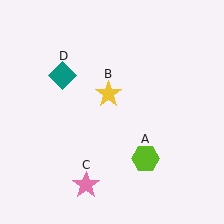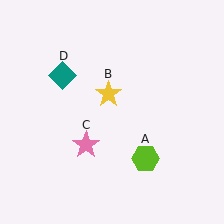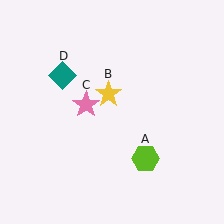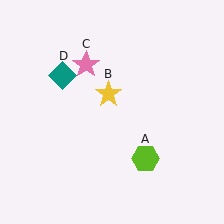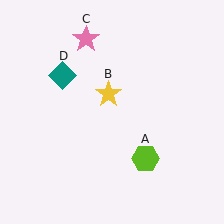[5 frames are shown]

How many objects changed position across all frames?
1 object changed position: pink star (object C).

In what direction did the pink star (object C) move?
The pink star (object C) moved up.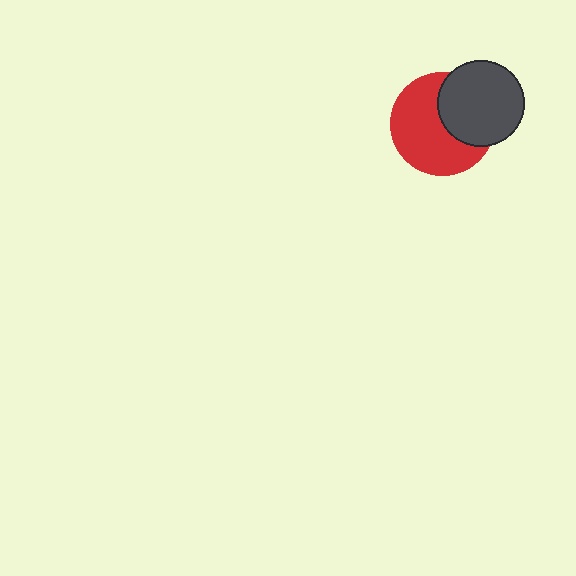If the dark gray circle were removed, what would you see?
You would see the complete red circle.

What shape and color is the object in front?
The object in front is a dark gray circle.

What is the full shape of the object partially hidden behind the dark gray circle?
The partially hidden object is a red circle.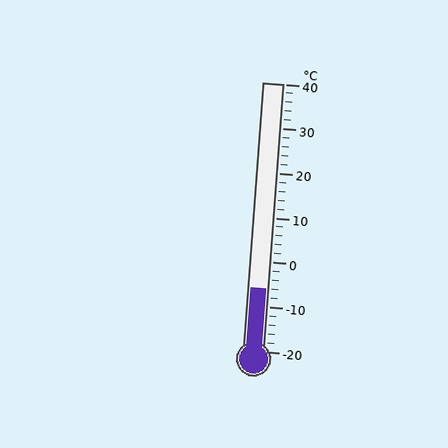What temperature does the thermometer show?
The thermometer shows approximately -6°C.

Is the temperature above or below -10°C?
The temperature is above -10°C.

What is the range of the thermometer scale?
The thermometer scale ranges from -20°C to 40°C.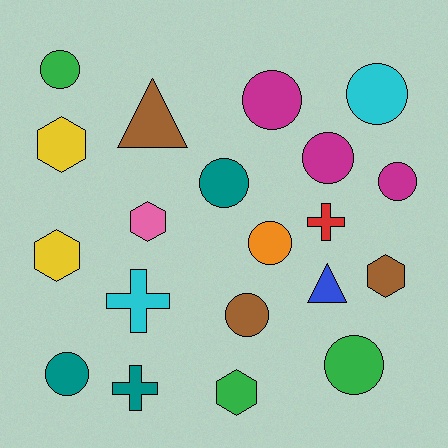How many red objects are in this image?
There is 1 red object.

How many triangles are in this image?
There are 2 triangles.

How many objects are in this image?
There are 20 objects.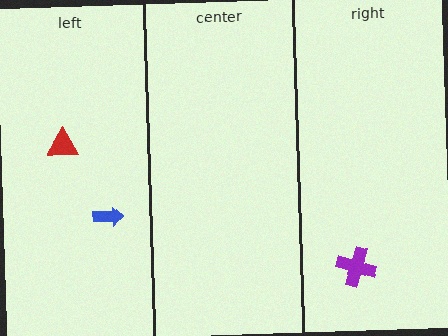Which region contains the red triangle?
The left region.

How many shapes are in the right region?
1.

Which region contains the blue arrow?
The left region.